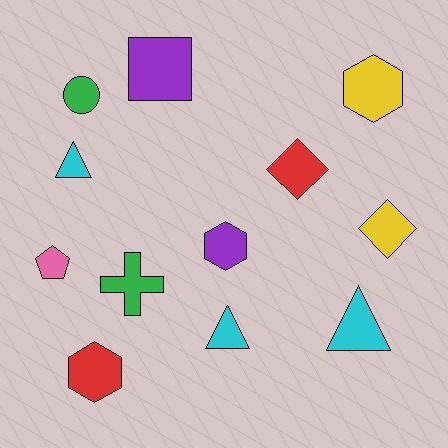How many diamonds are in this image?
There are 2 diamonds.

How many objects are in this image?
There are 12 objects.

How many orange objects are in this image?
There are no orange objects.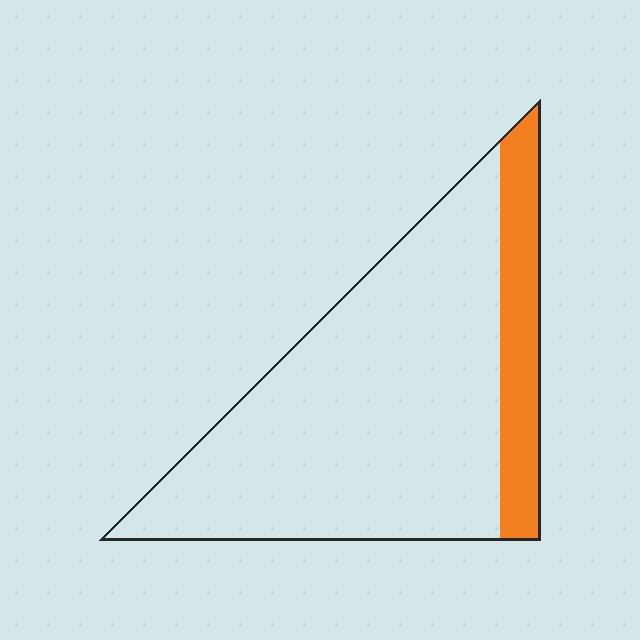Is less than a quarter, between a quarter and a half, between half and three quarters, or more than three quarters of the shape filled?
Less than a quarter.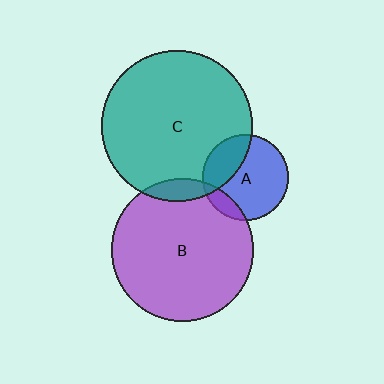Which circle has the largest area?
Circle C (teal).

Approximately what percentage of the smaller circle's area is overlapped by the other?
Approximately 10%.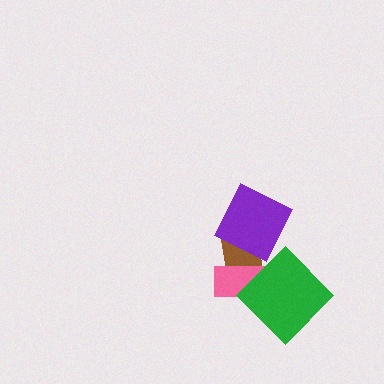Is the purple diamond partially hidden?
Yes, it is partially covered by another shape.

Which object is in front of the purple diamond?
The green diamond is in front of the purple diamond.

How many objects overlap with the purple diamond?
2 objects overlap with the purple diamond.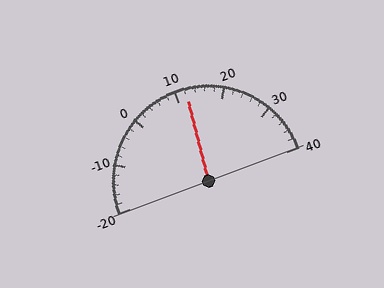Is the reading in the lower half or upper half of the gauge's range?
The reading is in the upper half of the range (-20 to 40).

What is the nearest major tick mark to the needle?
The nearest major tick mark is 10.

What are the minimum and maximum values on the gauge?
The gauge ranges from -20 to 40.